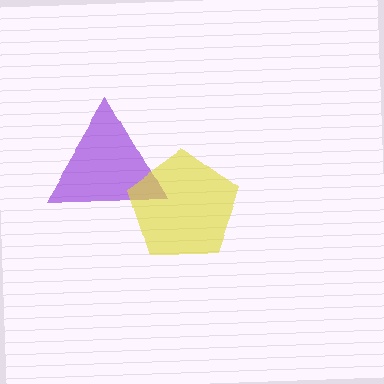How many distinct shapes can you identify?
There are 2 distinct shapes: a purple triangle, a yellow pentagon.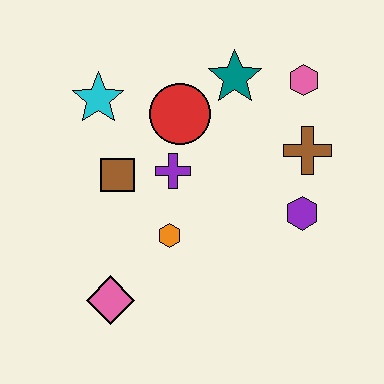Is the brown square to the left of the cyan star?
No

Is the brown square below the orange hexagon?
No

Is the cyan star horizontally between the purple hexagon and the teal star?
No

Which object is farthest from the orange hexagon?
The pink hexagon is farthest from the orange hexagon.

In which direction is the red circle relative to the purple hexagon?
The red circle is to the left of the purple hexagon.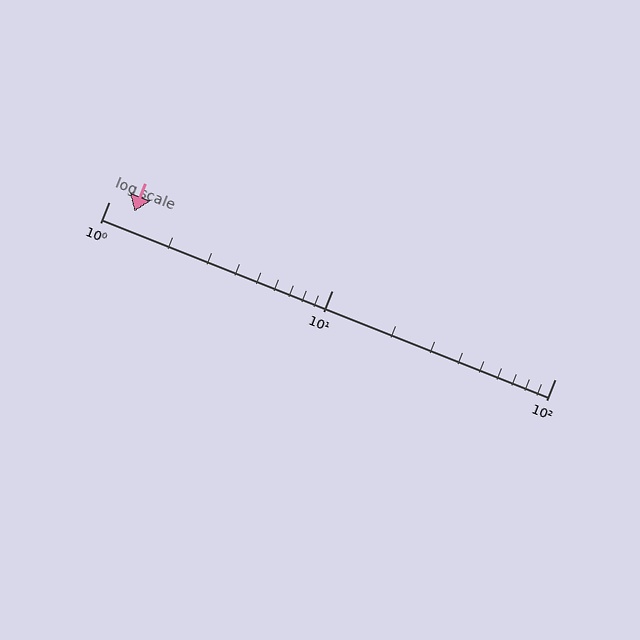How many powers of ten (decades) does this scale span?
The scale spans 2 decades, from 1 to 100.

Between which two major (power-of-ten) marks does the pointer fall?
The pointer is between 1 and 10.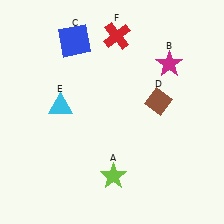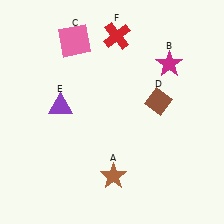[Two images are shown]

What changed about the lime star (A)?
In Image 1, A is lime. In Image 2, it changed to brown.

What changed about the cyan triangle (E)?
In Image 1, E is cyan. In Image 2, it changed to purple.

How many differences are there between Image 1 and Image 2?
There are 3 differences between the two images.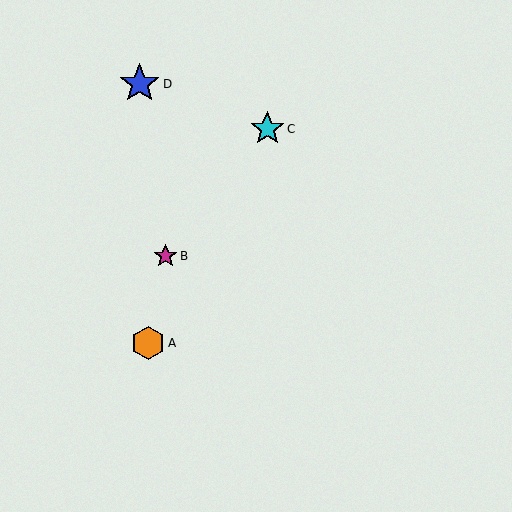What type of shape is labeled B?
Shape B is a magenta star.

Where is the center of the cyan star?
The center of the cyan star is at (267, 129).